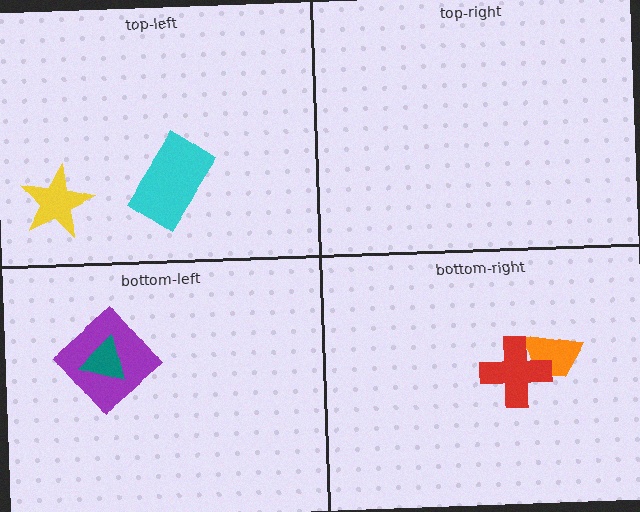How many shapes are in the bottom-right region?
2.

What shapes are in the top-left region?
The yellow star, the cyan rectangle.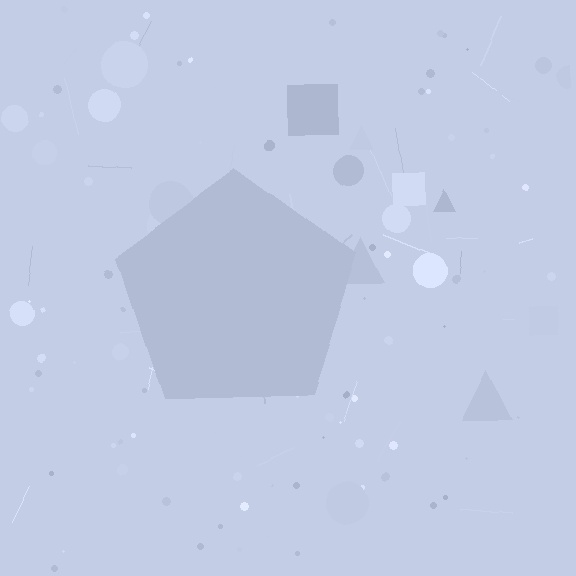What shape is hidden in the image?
A pentagon is hidden in the image.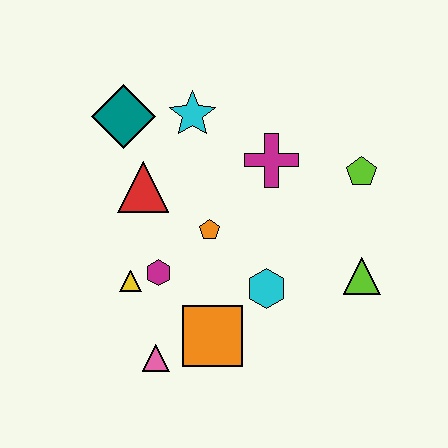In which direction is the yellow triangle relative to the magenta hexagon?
The yellow triangle is to the left of the magenta hexagon.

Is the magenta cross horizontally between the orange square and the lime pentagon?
Yes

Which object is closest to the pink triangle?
The orange square is closest to the pink triangle.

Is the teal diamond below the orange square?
No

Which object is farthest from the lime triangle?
The teal diamond is farthest from the lime triangle.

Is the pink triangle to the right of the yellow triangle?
Yes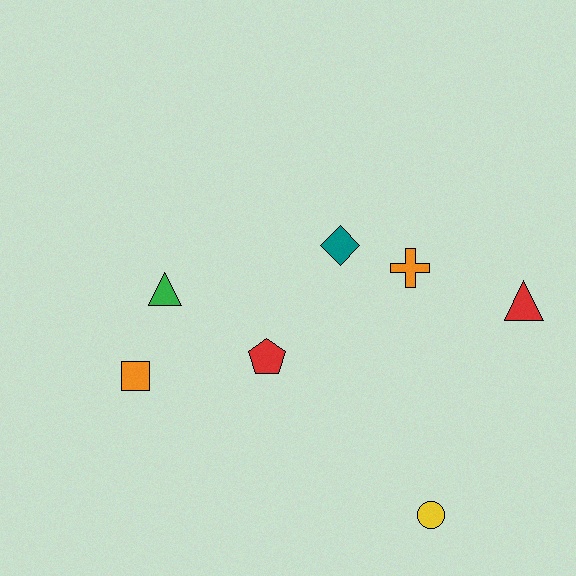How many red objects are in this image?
There are 2 red objects.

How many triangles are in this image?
There are 2 triangles.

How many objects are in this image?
There are 7 objects.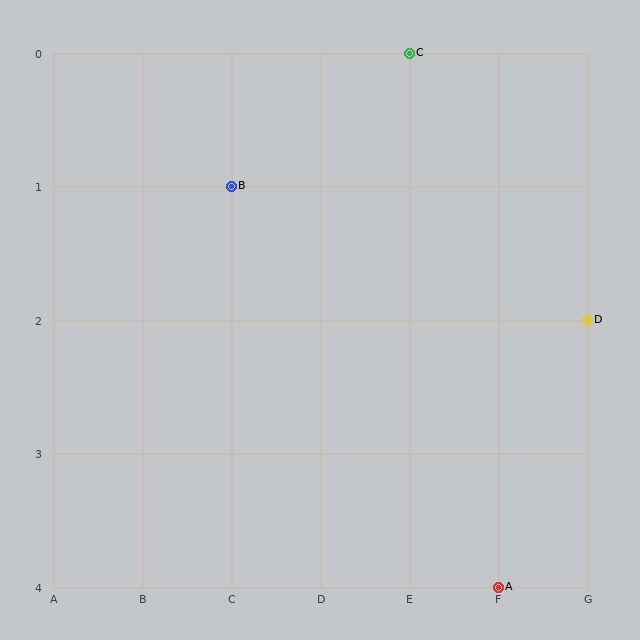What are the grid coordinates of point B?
Point B is at grid coordinates (C, 1).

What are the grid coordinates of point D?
Point D is at grid coordinates (G, 2).